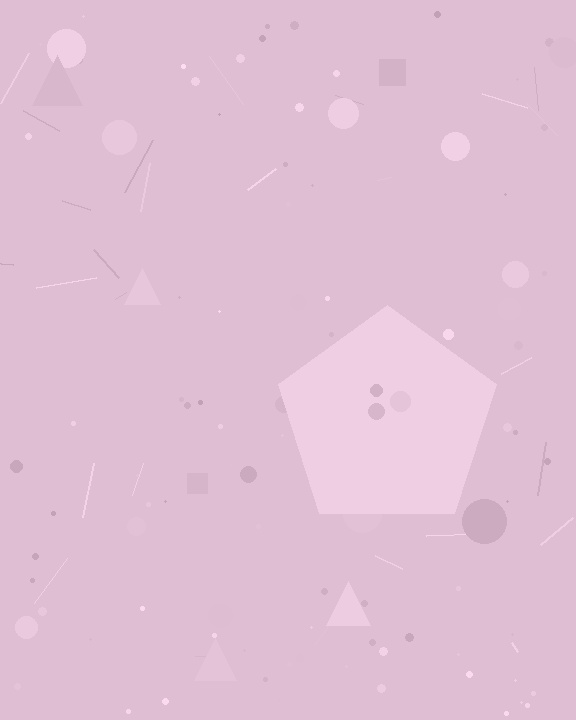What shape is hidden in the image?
A pentagon is hidden in the image.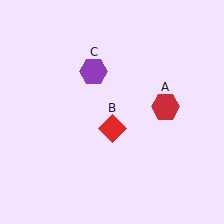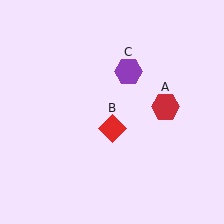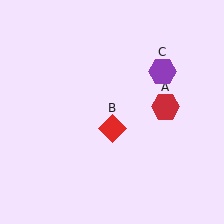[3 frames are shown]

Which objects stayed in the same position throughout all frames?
Red hexagon (object A) and red diamond (object B) remained stationary.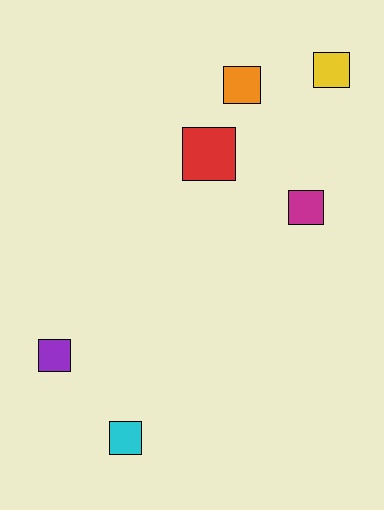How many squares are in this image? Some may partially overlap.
There are 6 squares.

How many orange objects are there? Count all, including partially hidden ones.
There is 1 orange object.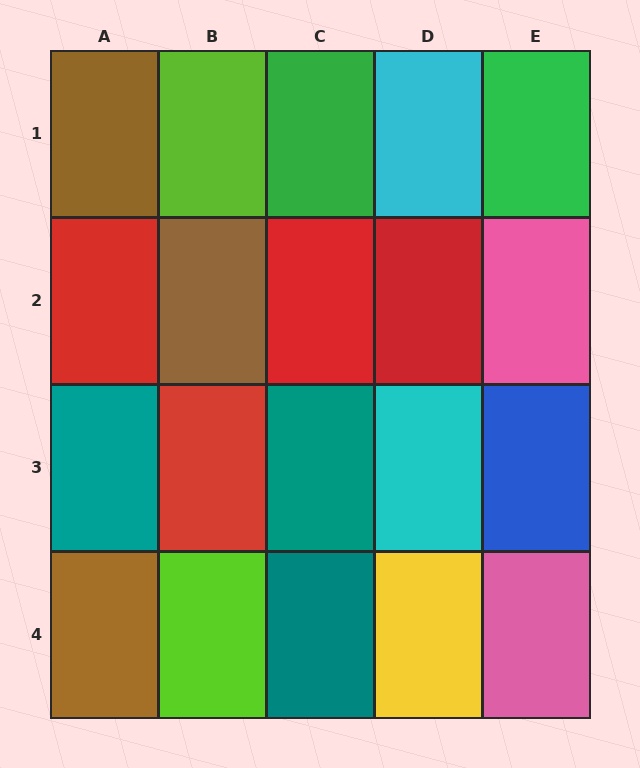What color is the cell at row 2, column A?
Red.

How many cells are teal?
3 cells are teal.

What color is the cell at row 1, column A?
Brown.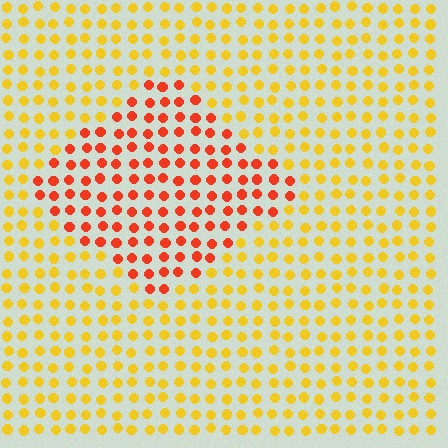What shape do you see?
I see a diamond.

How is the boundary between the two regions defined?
The boundary is defined purely by a slight shift in hue (about 42 degrees). Spacing, size, and orientation are identical on both sides.